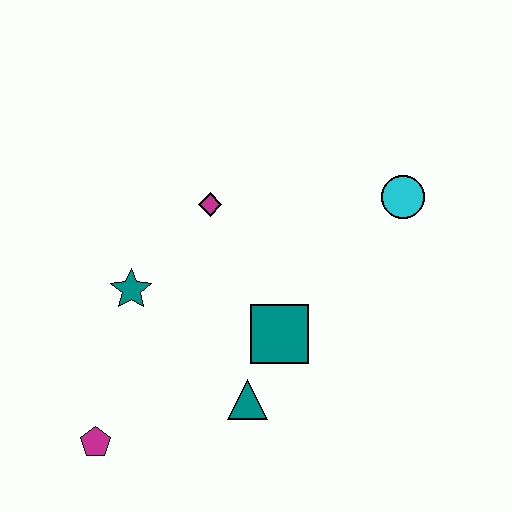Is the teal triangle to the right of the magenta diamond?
Yes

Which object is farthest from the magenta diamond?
The magenta pentagon is farthest from the magenta diamond.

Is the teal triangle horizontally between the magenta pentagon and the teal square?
Yes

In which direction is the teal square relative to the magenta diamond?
The teal square is below the magenta diamond.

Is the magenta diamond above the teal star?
Yes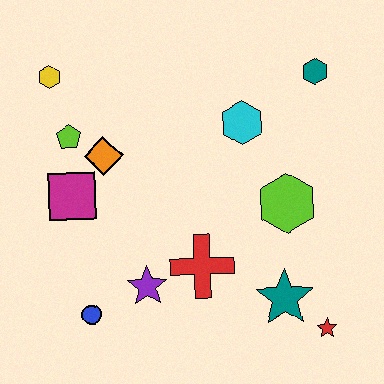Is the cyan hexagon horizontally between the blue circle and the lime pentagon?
No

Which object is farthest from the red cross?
The yellow hexagon is farthest from the red cross.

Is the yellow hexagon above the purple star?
Yes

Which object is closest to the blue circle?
The purple star is closest to the blue circle.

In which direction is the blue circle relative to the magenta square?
The blue circle is below the magenta square.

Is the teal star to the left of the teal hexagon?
Yes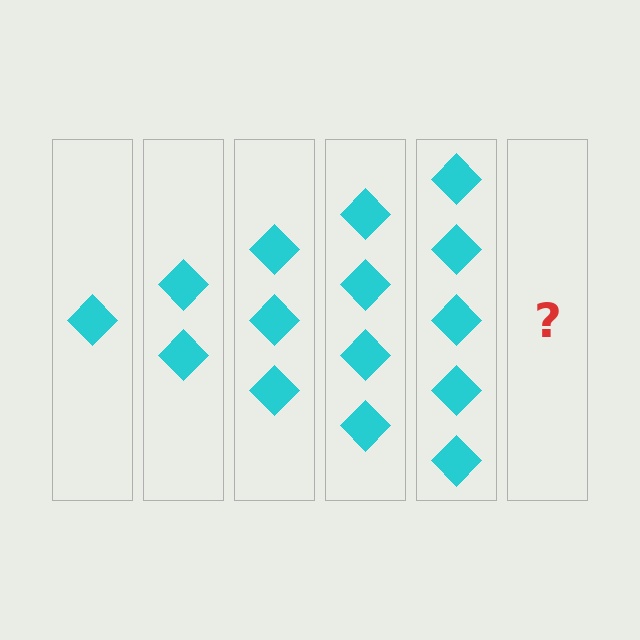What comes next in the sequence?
The next element should be 6 diamonds.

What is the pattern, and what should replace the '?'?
The pattern is that each step adds one more diamond. The '?' should be 6 diamonds.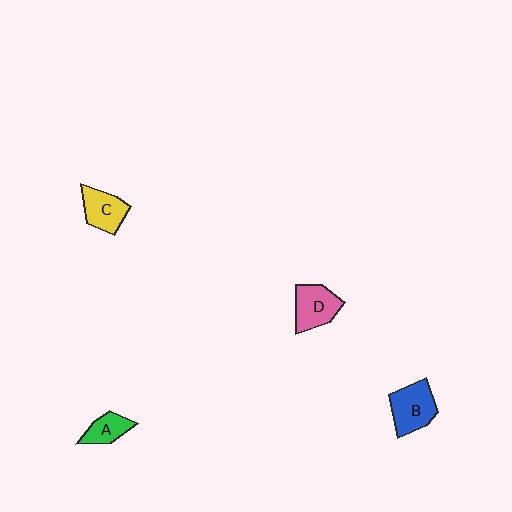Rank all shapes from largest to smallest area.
From largest to smallest: B (blue), D (pink), C (yellow), A (green).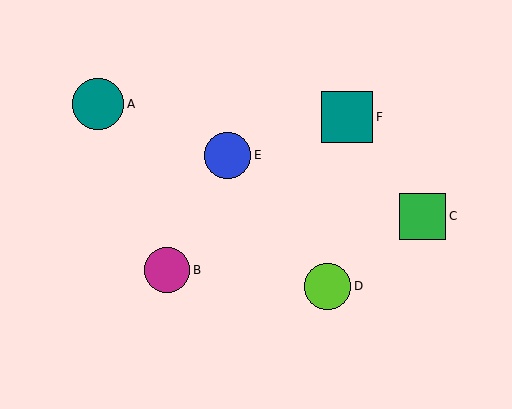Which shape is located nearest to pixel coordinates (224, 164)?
The blue circle (labeled E) at (228, 155) is nearest to that location.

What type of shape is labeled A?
Shape A is a teal circle.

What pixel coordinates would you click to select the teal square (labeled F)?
Click at (347, 117) to select the teal square F.